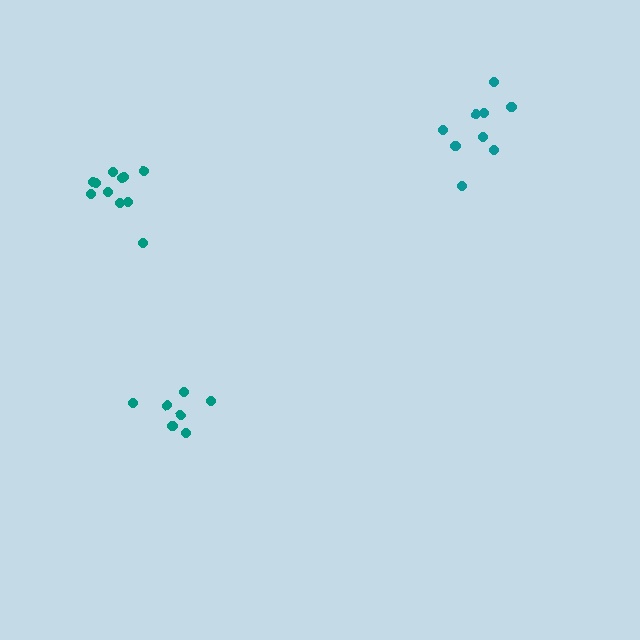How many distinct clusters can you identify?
There are 3 distinct clusters.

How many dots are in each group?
Group 1: 9 dots, Group 2: 7 dots, Group 3: 11 dots (27 total).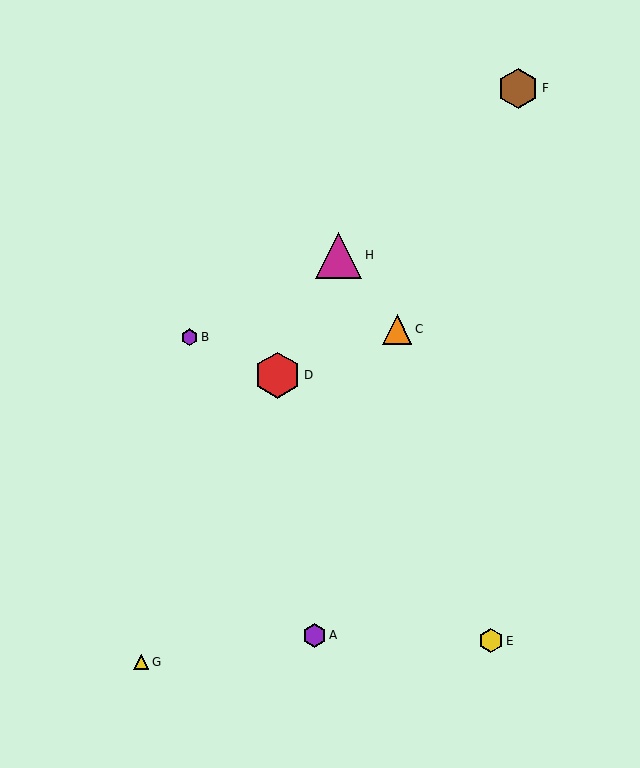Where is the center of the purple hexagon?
The center of the purple hexagon is at (314, 635).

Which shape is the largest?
The magenta triangle (labeled H) is the largest.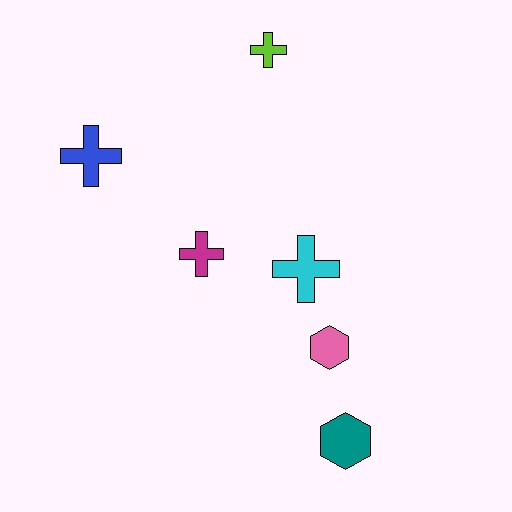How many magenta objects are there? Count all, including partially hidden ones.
There is 1 magenta object.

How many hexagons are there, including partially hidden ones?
There are 2 hexagons.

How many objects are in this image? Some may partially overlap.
There are 6 objects.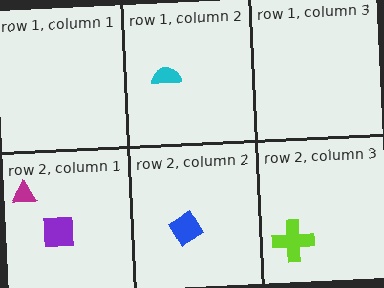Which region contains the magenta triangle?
The row 2, column 1 region.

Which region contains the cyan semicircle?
The row 1, column 2 region.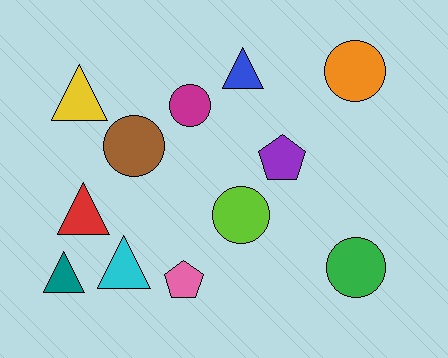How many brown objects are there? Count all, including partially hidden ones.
There is 1 brown object.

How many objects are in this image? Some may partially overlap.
There are 12 objects.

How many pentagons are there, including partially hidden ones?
There are 2 pentagons.